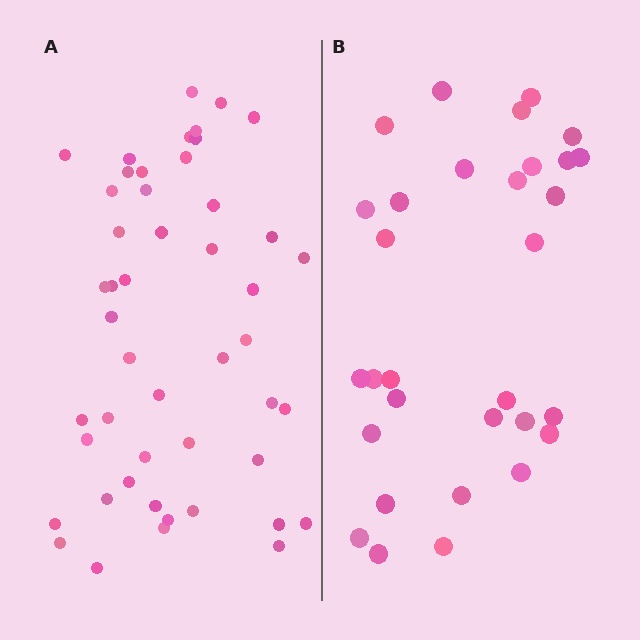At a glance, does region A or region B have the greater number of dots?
Region A (the left region) has more dots.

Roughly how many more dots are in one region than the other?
Region A has approximately 15 more dots than region B.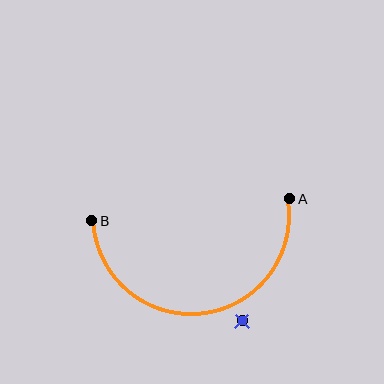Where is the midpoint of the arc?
The arc midpoint is the point on the curve farthest from the straight line joining A and B. It sits below that line.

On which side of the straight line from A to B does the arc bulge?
The arc bulges below the straight line connecting A and B.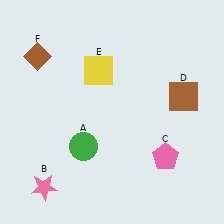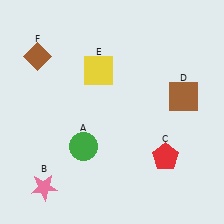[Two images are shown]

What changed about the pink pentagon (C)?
In Image 1, C is pink. In Image 2, it changed to red.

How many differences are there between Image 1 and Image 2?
There is 1 difference between the two images.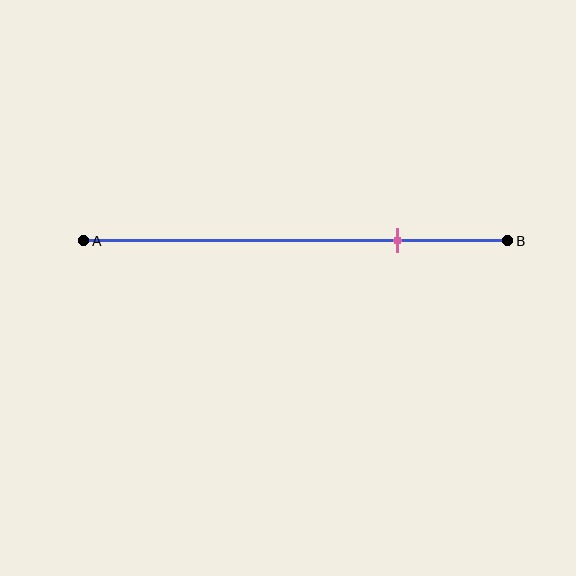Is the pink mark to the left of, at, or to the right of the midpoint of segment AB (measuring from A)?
The pink mark is to the right of the midpoint of segment AB.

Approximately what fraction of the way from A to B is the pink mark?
The pink mark is approximately 75% of the way from A to B.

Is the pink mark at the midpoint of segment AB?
No, the mark is at about 75% from A, not at the 50% midpoint.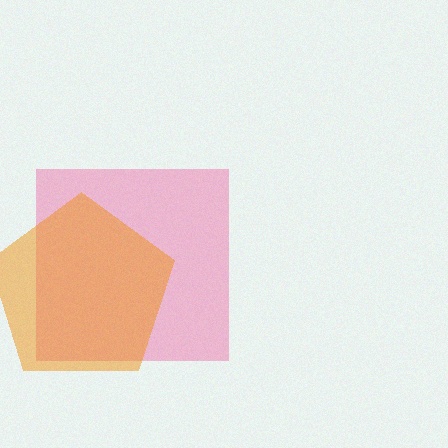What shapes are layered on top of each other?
The layered shapes are: a pink square, an orange pentagon.